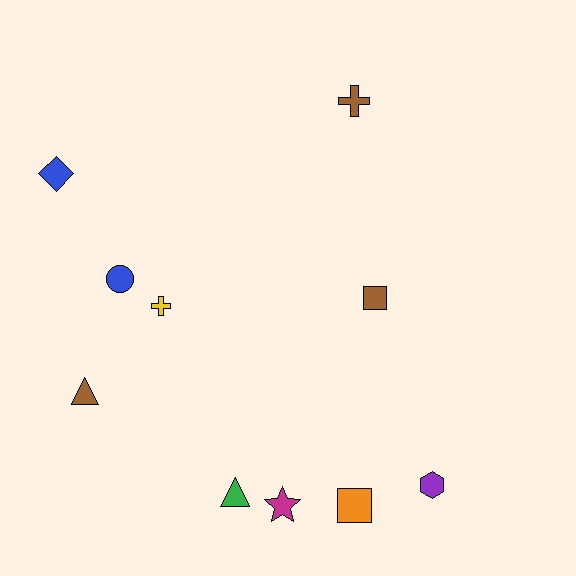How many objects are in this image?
There are 10 objects.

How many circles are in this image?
There is 1 circle.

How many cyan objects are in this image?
There are no cyan objects.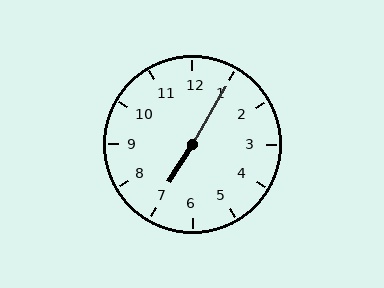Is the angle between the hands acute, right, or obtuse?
It is obtuse.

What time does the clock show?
7:05.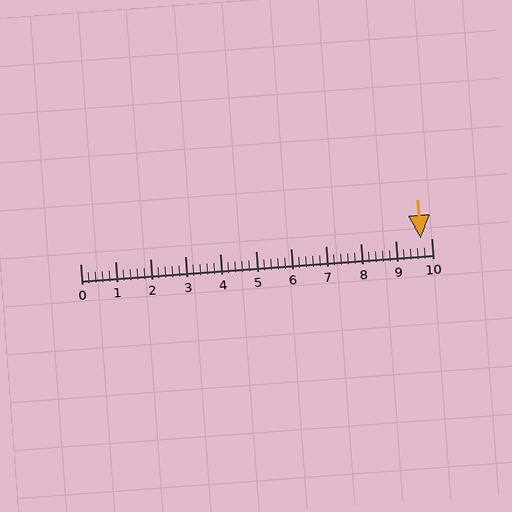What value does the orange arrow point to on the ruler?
The orange arrow points to approximately 9.7.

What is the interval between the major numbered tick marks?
The major tick marks are spaced 1 units apart.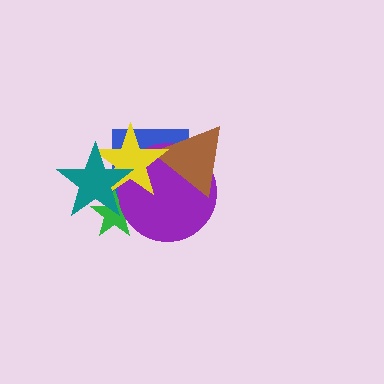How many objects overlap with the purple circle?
5 objects overlap with the purple circle.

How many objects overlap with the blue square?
4 objects overlap with the blue square.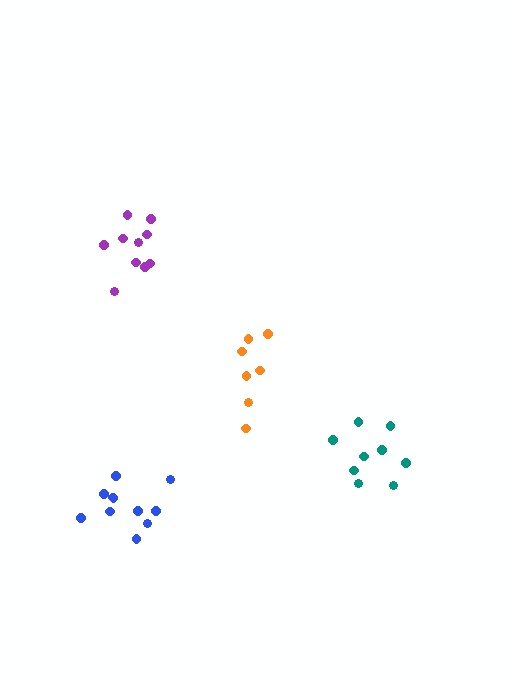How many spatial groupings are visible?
There are 4 spatial groupings.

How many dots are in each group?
Group 1: 10 dots, Group 2: 11 dots, Group 3: 9 dots, Group 4: 7 dots (37 total).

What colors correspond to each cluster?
The clusters are colored: purple, blue, teal, orange.